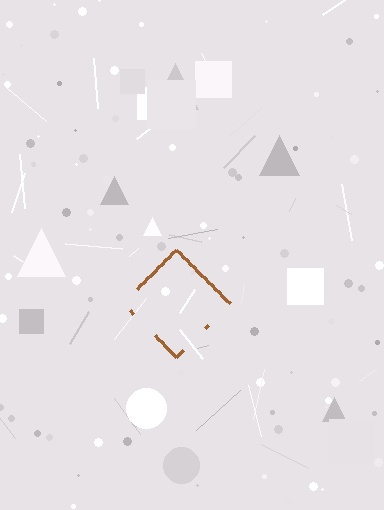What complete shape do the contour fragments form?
The contour fragments form a diamond.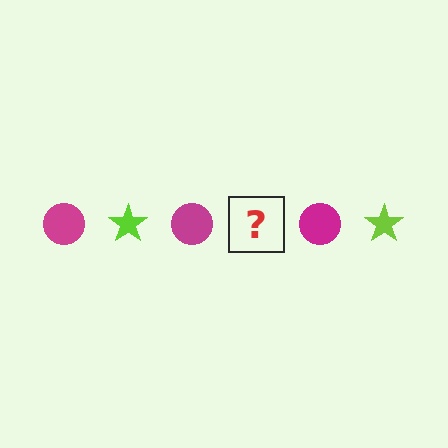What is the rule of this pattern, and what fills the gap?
The rule is that the pattern alternates between magenta circle and lime star. The gap should be filled with a lime star.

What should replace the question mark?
The question mark should be replaced with a lime star.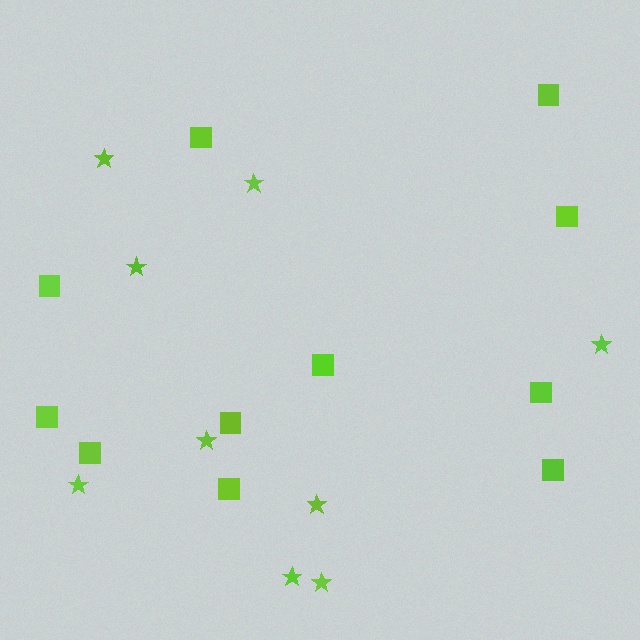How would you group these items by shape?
There are 2 groups: one group of stars (9) and one group of squares (11).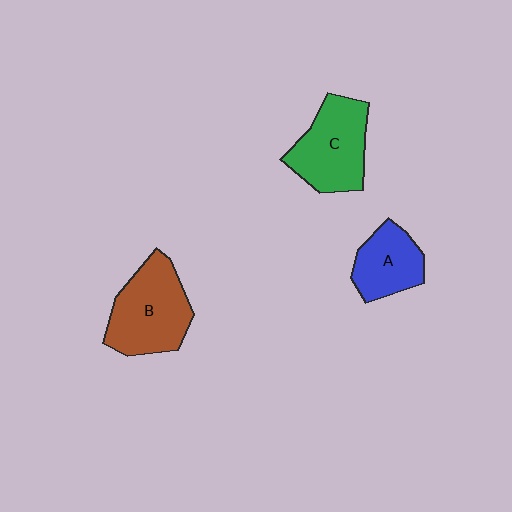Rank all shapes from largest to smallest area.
From largest to smallest: B (brown), C (green), A (blue).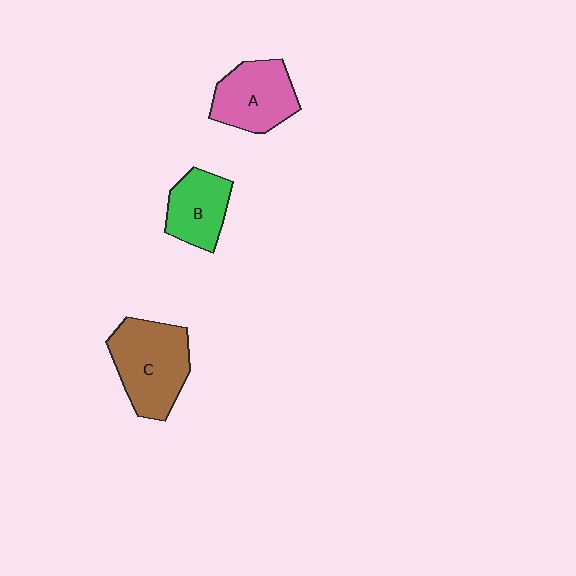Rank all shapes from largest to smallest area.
From largest to smallest: C (brown), A (pink), B (green).